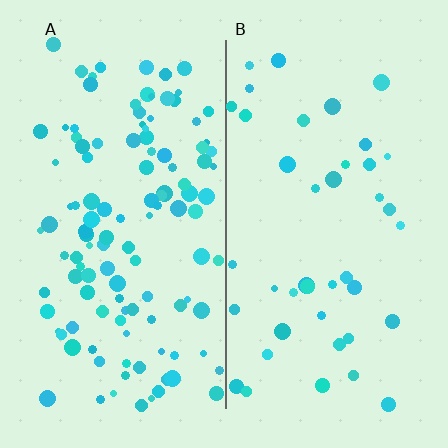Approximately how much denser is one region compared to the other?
Approximately 2.9× — region A over region B.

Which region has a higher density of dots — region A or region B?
A (the left).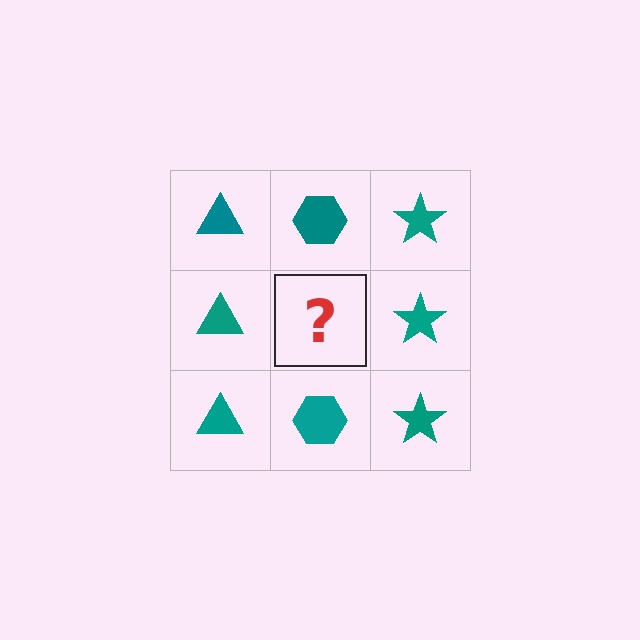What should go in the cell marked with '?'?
The missing cell should contain a teal hexagon.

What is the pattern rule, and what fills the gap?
The rule is that each column has a consistent shape. The gap should be filled with a teal hexagon.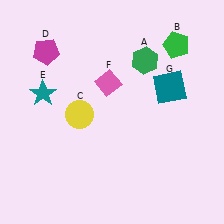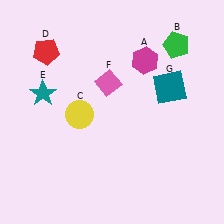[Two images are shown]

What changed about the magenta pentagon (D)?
In Image 1, D is magenta. In Image 2, it changed to red.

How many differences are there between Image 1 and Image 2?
There are 2 differences between the two images.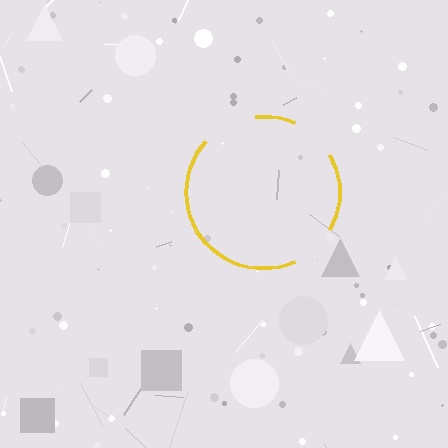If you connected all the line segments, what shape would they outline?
They would outline a circle.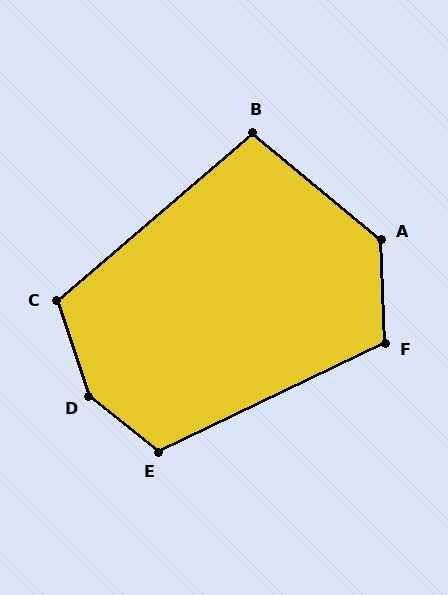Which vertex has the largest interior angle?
D, at approximately 147 degrees.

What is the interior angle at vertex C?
Approximately 112 degrees (obtuse).